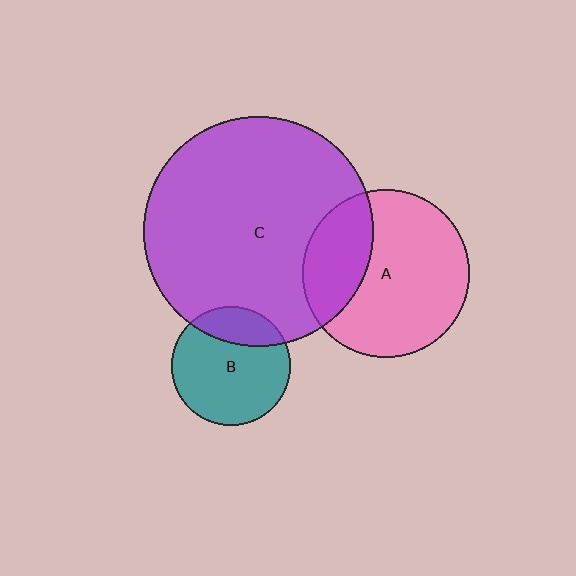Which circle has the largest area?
Circle C (purple).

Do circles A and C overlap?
Yes.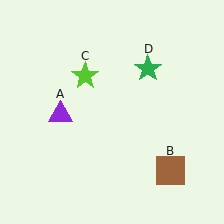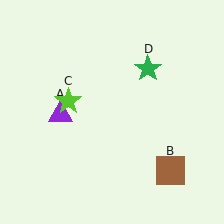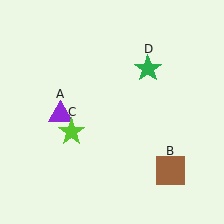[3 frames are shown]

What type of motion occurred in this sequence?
The lime star (object C) rotated counterclockwise around the center of the scene.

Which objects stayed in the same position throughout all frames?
Purple triangle (object A) and brown square (object B) and green star (object D) remained stationary.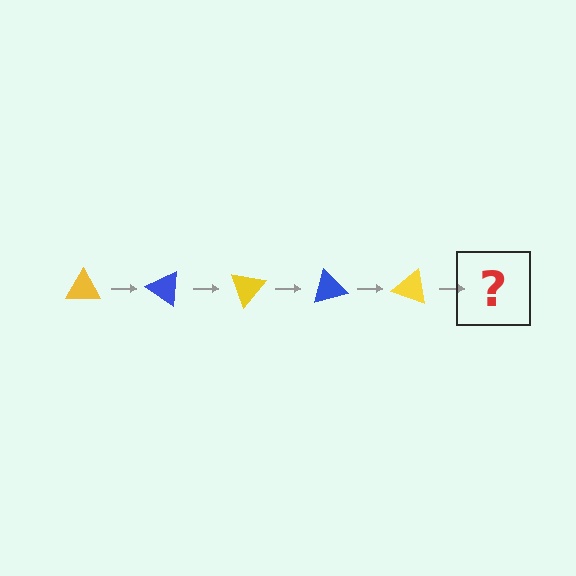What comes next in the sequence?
The next element should be a blue triangle, rotated 175 degrees from the start.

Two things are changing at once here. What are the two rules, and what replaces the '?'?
The two rules are that it rotates 35 degrees each step and the color cycles through yellow and blue. The '?' should be a blue triangle, rotated 175 degrees from the start.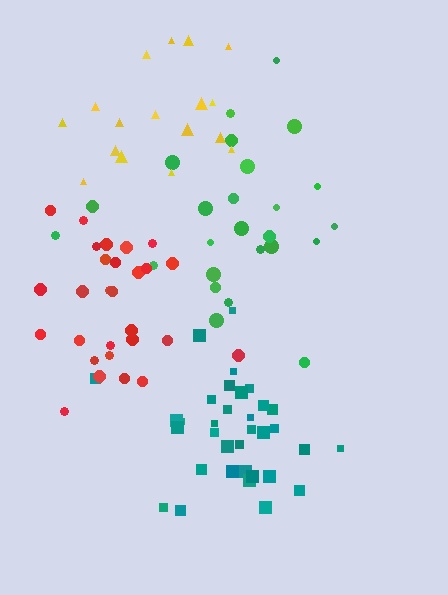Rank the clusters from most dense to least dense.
teal, yellow, red, green.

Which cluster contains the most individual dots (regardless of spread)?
Teal (34).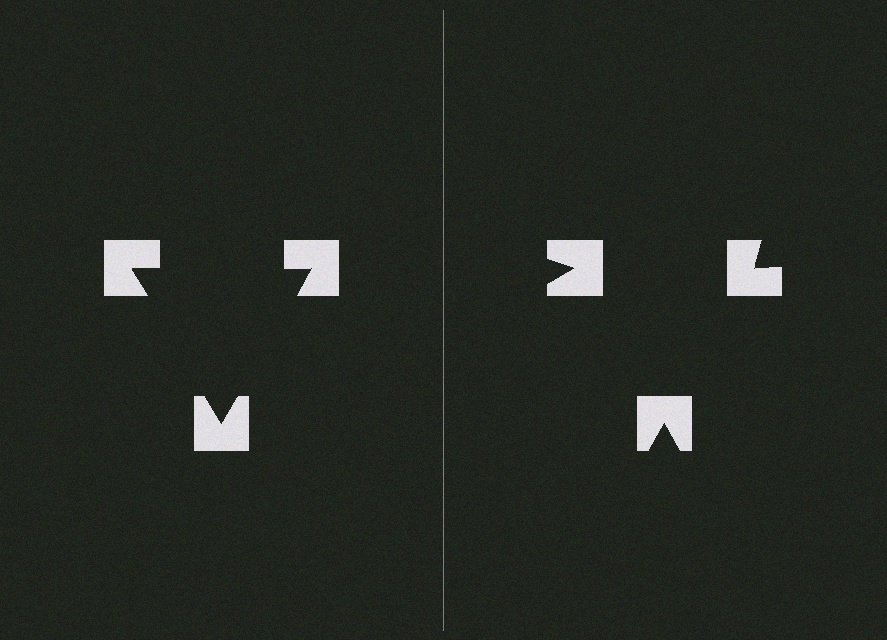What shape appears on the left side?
An illusory triangle.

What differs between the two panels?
The notched squares are positioned identically on both sides; only the wedge orientations differ. On the left they align to a triangle; on the right they are misaligned.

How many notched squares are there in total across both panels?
6 — 3 on each side.